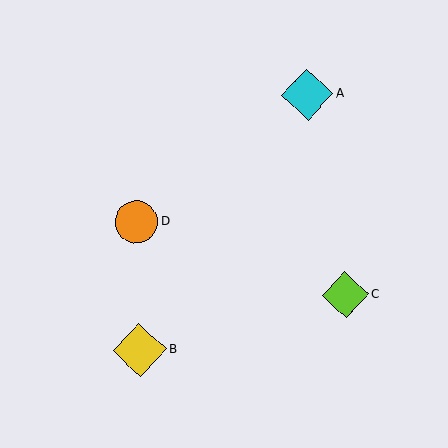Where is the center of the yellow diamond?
The center of the yellow diamond is at (140, 350).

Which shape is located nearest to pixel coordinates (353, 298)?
The lime diamond (labeled C) at (345, 295) is nearest to that location.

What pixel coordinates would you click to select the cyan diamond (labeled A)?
Click at (307, 95) to select the cyan diamond A.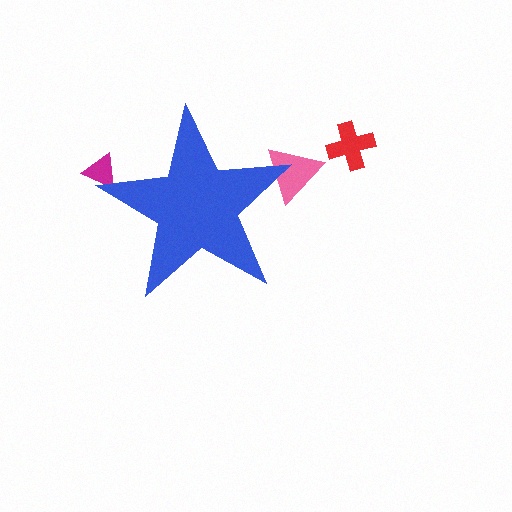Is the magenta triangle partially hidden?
Yes, the magenta triangle is partially hidden behind the blue star.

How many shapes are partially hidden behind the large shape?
2 shapes are partially hidden.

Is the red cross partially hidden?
No, the red cross is fully visible.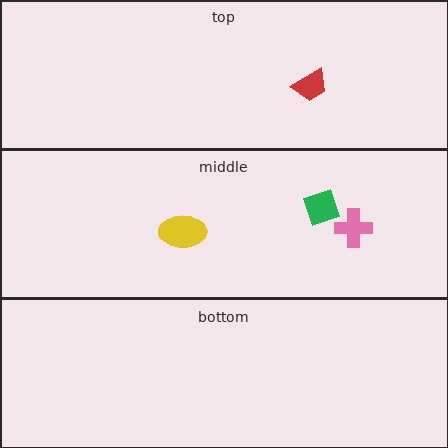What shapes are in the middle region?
The green diamond, the yellow ellipse, the pink cross.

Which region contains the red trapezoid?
The top region.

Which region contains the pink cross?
The middle region.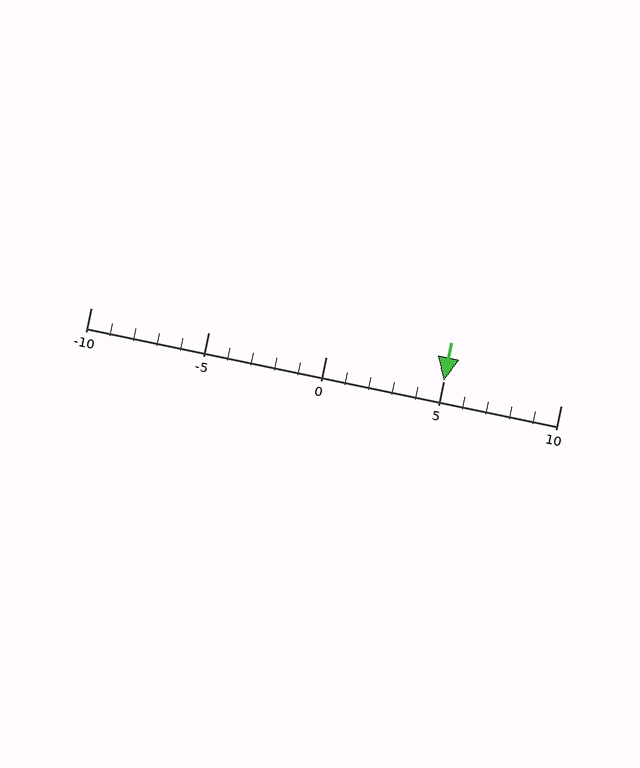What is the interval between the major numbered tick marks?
The major tick marks are spaced 5 units apart.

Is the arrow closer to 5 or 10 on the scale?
The arrow is closer to 5.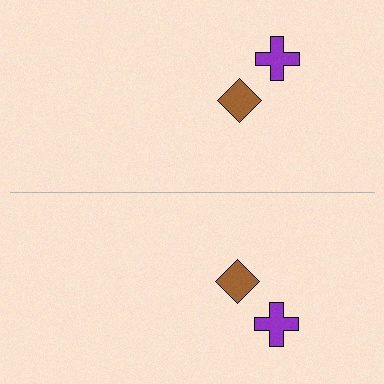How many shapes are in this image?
There are 4 shapes in this image.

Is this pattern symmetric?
Yes, this pattern has bilateral (reflection) symmetry.